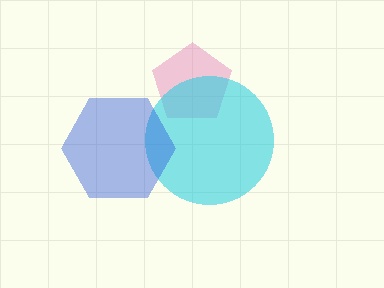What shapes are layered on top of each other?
The layered shapes are: a pink pentagon, a cyan circle, a blue hexagon.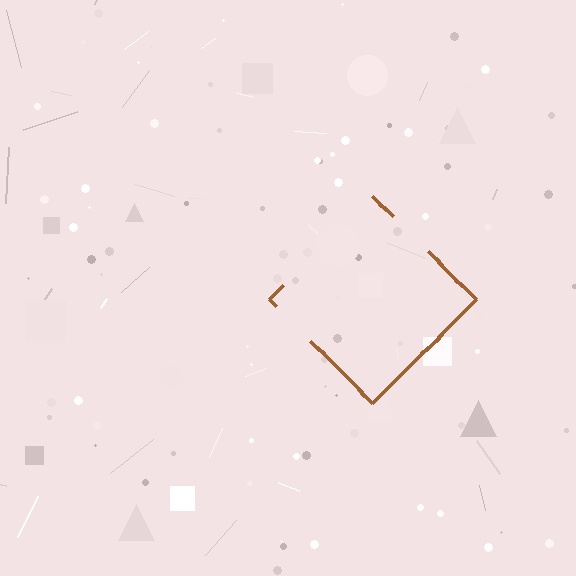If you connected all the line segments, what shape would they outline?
They would outline a diamond.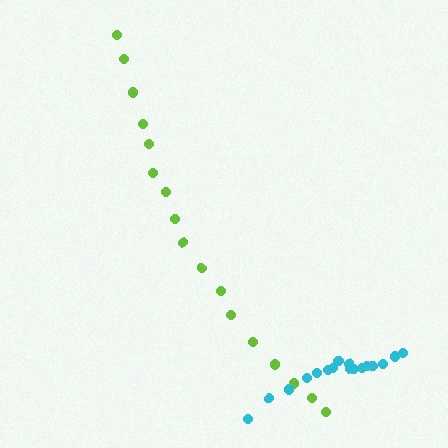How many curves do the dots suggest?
There are 2 distinct paths.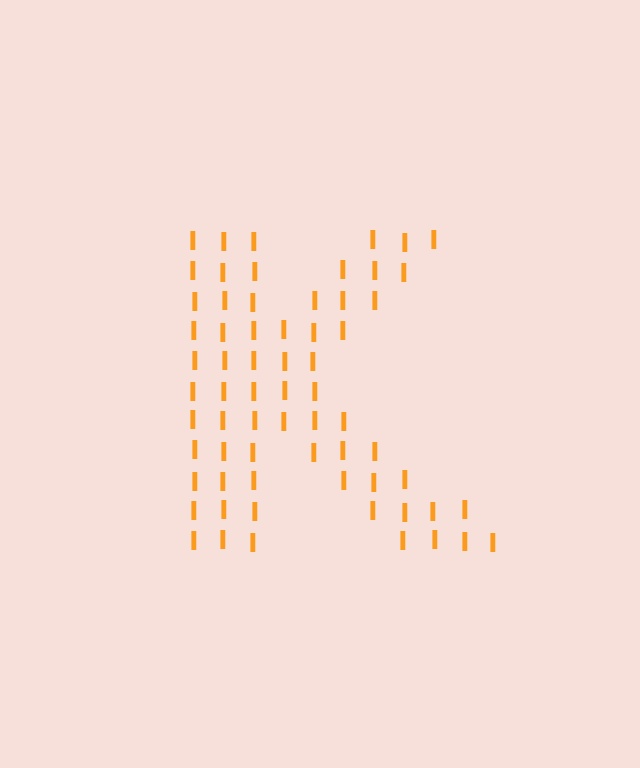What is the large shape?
The large shape is the letter K.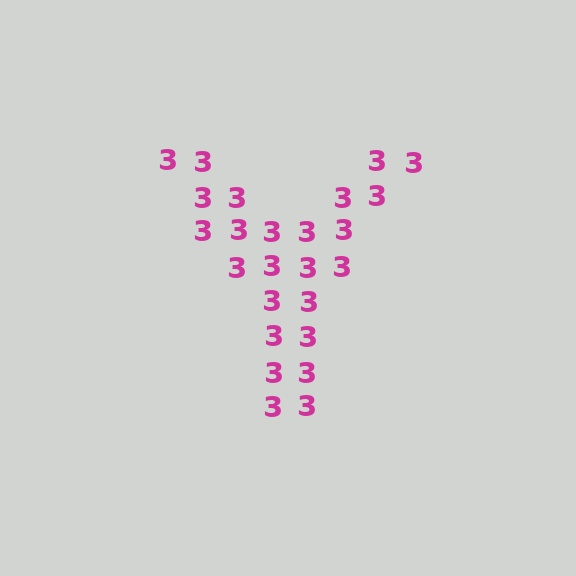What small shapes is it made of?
It is made of small digit 3's.